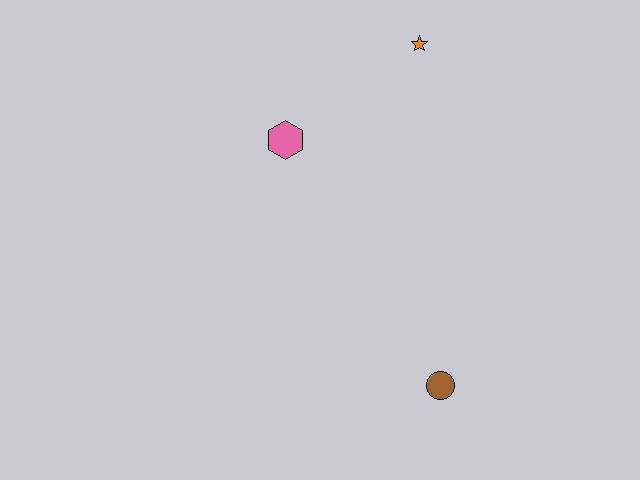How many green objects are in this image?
There are no green objects.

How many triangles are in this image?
There are no triangles.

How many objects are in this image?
There are 3 objects.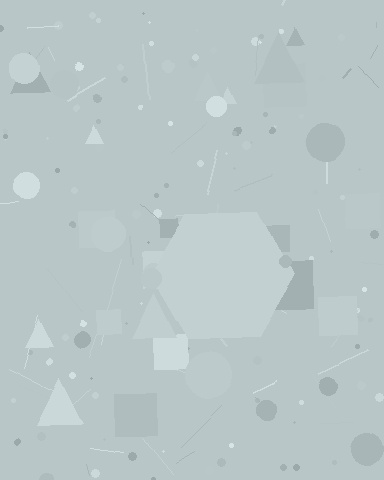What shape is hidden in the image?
A hexagon is hidden in the image.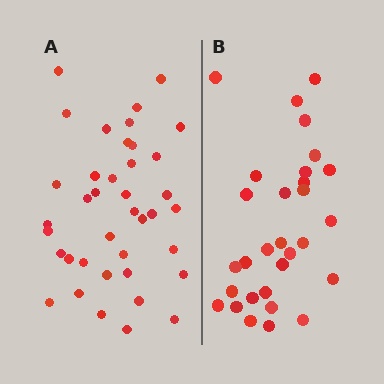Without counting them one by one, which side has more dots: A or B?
Region A (the left region) has more dots.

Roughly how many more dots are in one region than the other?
Region A has roughly 8 or so more dots than region B.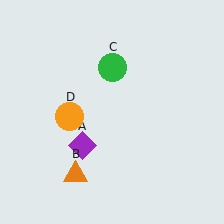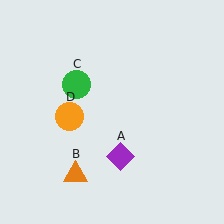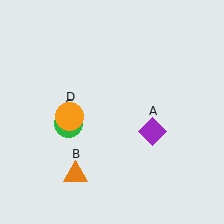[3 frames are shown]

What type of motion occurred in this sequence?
The purple diamond (object A), green circle (object C) rotated counterclockwise around the center of the scene.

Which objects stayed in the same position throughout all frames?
Orange triangle (object B) and orange circle (object D) remained stationary.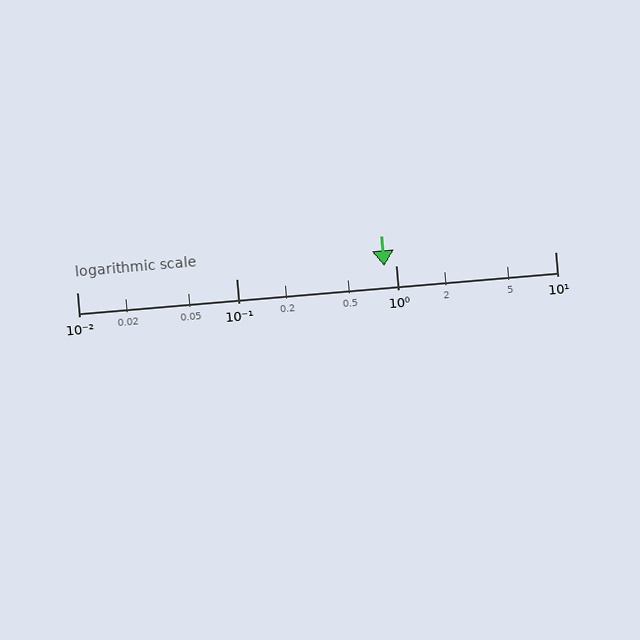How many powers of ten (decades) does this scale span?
The scale spans 3 decades, from 0.01 to 10.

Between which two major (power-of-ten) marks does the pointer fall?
The pointer is between 0.1 and 1.